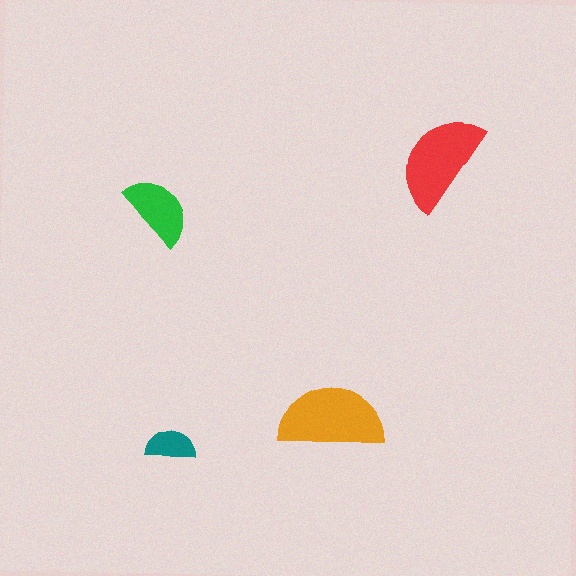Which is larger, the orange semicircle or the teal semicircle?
The orange one.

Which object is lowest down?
The teal semicircle is bottommost.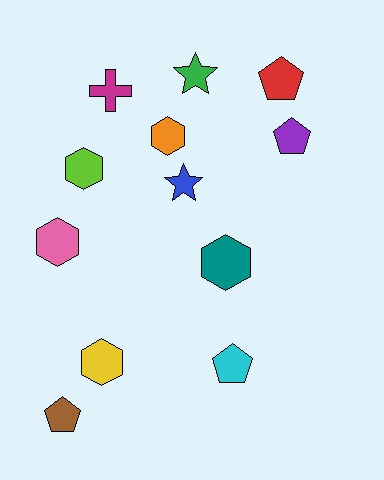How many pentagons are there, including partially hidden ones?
There are 4 pentagons.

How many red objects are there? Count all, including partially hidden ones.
There is 1 red object.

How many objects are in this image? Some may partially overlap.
There are 12 objects.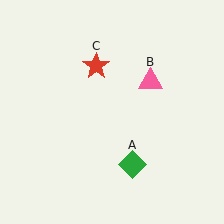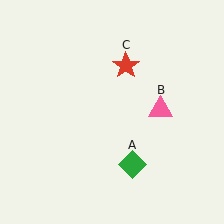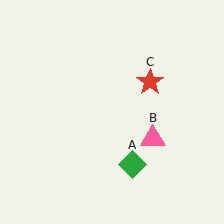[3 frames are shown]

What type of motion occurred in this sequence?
The pink triangle (object B), red star (object C) rotated clockwise around the center of the scene.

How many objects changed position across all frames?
2 objects changed position: pink triangle (object B), red star (object C).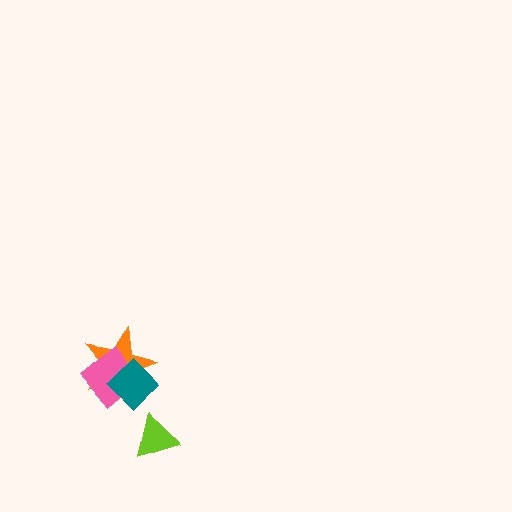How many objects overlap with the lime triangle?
0 objects overlap with the lime triangle.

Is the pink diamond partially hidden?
Yes, it is partially covered by another shape.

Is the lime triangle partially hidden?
No, no other shape covers it.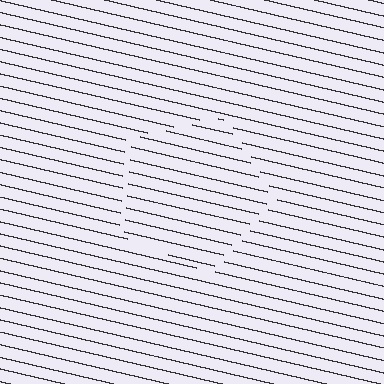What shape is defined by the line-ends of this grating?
An illusory pentagon. The interior of the shape contains the same grating, shifted by half a period — the contour is defined by the phase discontinuity where line-ends from the inner and outer gratings abut.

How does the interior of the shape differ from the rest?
The interior of the shape contains the same grating, shifted by half a period — the contour is defined by the phase discontinuity where line-ends from the inner and outer gratings abut.